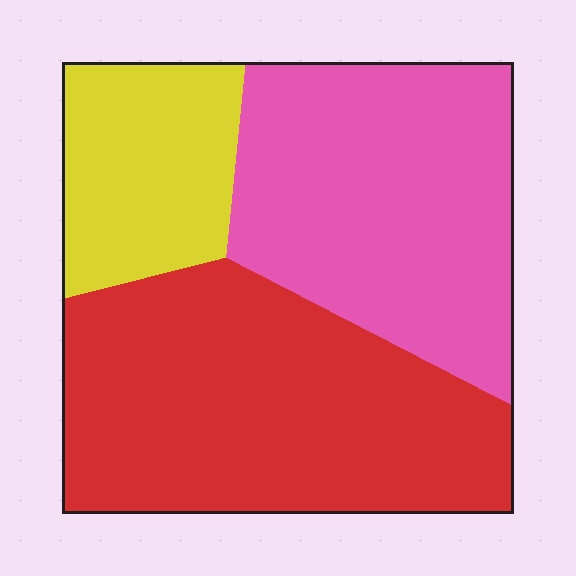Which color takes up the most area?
Red, at roughly 45%.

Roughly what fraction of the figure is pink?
Pink covers about 35% of the figure.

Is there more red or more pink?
Red.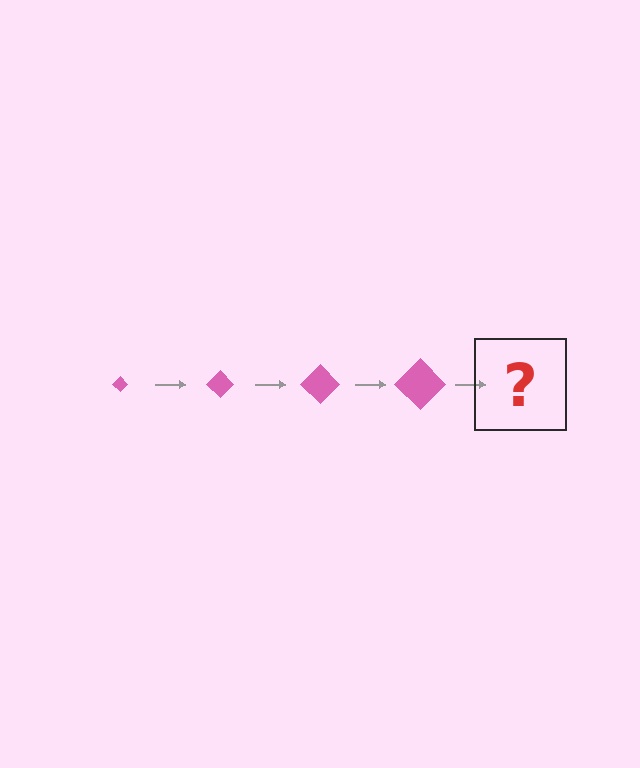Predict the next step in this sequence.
The next step is a pink diamond, larger than the previous one.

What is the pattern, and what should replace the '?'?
The pattern is that the diamond gets progressively larger each step. The '?' should be a pink diamond, larger than the previous one.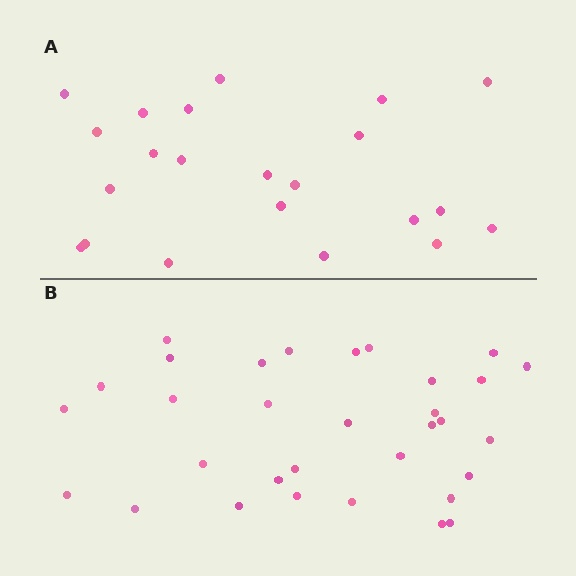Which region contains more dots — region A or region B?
Region B (the bottom region) has more dots.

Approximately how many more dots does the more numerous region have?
Region B has roughly 10 or so more dots than region A.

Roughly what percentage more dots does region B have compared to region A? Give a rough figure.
About 45% more.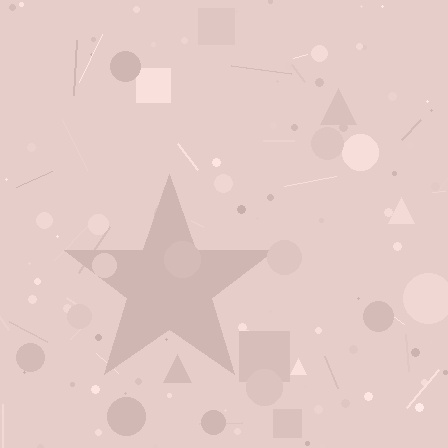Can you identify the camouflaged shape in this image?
The camouflaged shape is a star.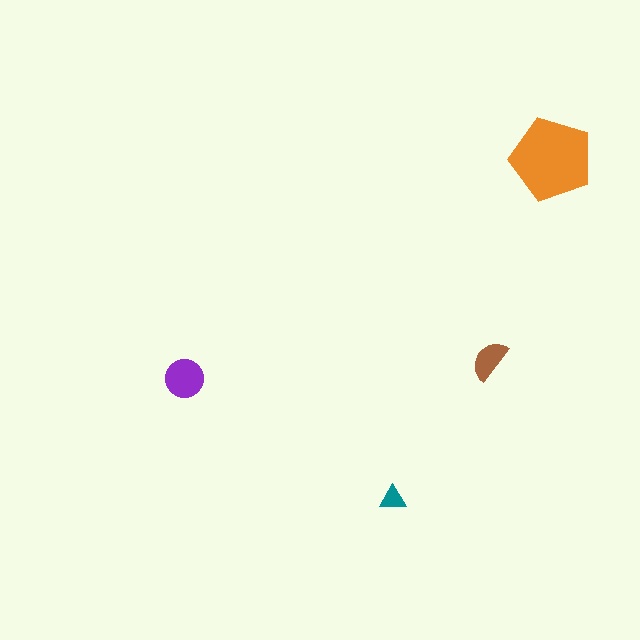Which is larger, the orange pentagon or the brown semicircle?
The orange pentagon.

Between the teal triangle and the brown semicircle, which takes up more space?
The brown semicircle.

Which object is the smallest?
The teal triangle.